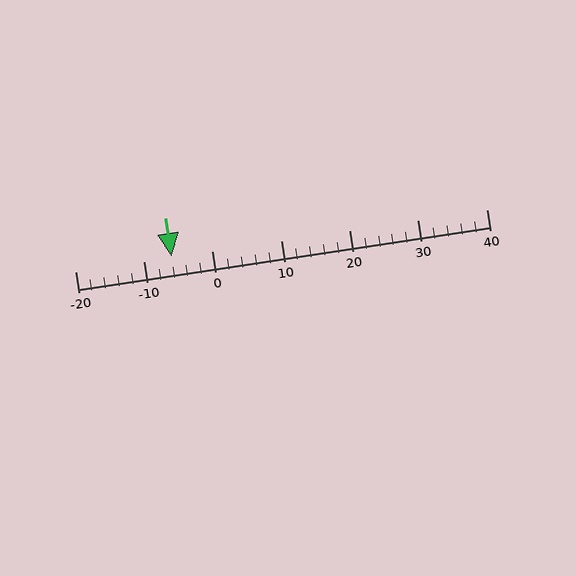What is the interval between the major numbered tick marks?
The major tick marks are spaced 10 units apart.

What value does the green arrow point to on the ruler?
The green arrow points to approximately -6.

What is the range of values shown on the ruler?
The ruler shows values from -20 to 40.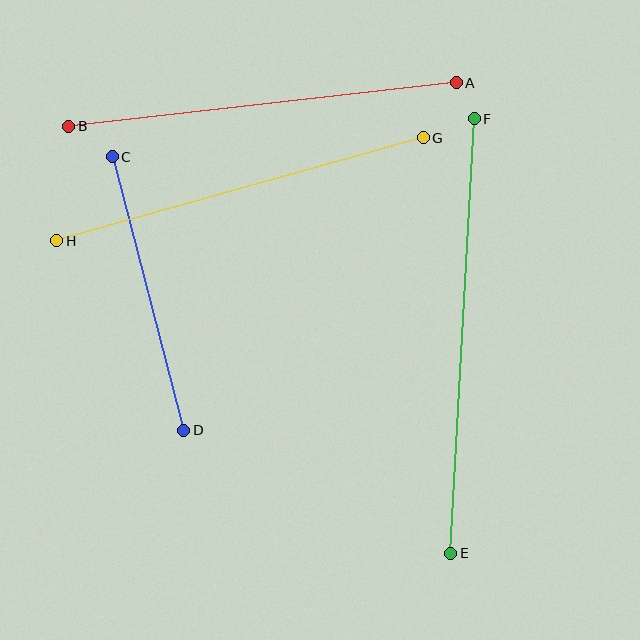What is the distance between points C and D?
The distance is approximately 283 pixels.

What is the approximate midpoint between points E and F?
The midpoint is at approximately (463, 336) pixels.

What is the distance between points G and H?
The distance is approximately 381 pixels.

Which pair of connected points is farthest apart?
Points E and F are farthest apart.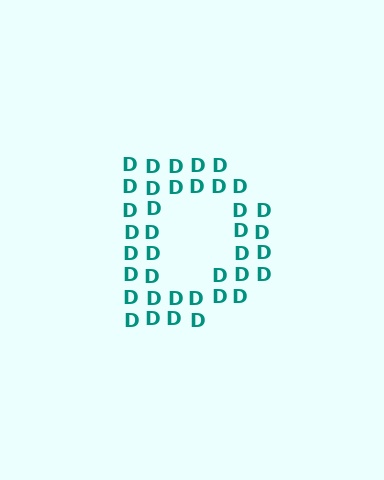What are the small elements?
The small elements are letter D's.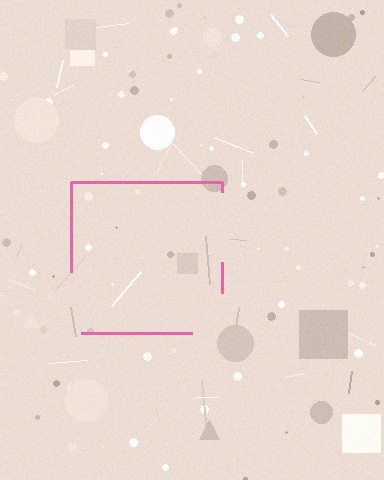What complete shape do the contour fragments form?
The contour fragments form a square.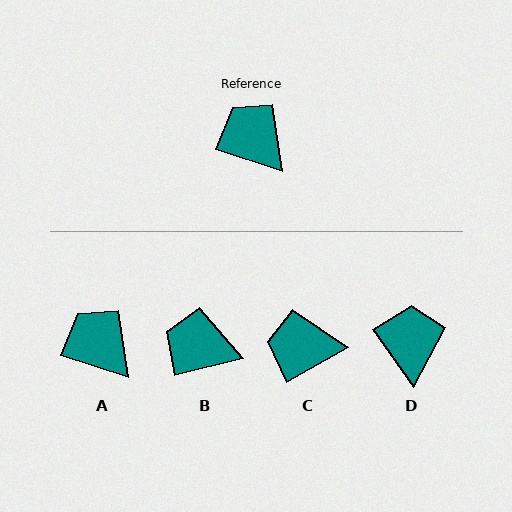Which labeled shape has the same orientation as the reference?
A.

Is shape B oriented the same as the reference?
No, it is off by about 32 degrees.